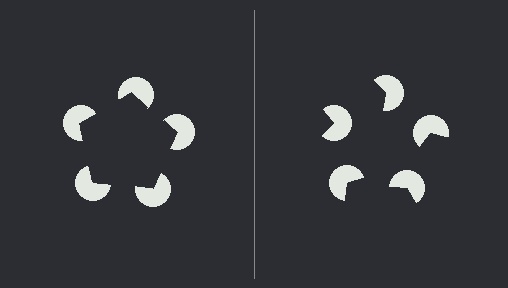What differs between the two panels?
The pac-man discs are positioned identically on both sides; only the wedge orientations differ. On the left they align to a pentagon; on the right they are misaligned.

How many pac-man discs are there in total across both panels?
10 — 5 on each side.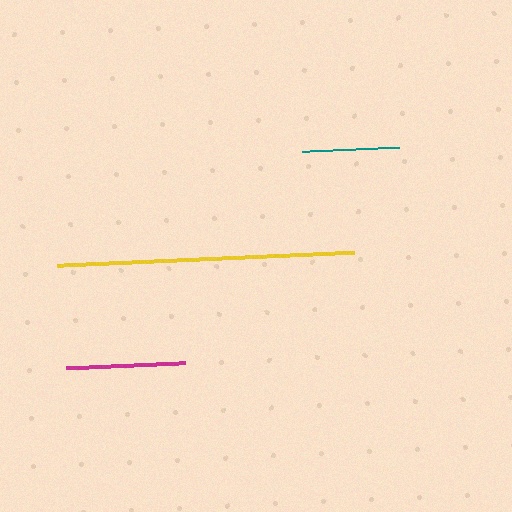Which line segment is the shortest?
The teal line is the shortest at approximately 98 pixels.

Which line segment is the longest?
The yellow line is the longest at approximately 297 pixels.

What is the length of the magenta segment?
The magenta segment is approximately 120 pixels long.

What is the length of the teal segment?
The teal segment is approximately 98 pixels long.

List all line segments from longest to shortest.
From longest to shortest: yellow, magenta, teal.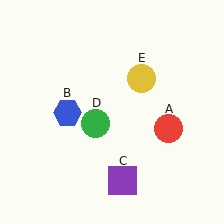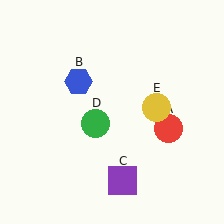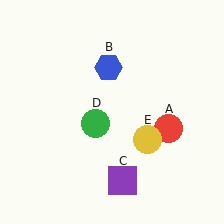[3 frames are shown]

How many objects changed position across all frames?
2 objects changed position: blue hexagon (object B), yellow circle (object E).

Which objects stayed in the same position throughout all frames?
Red circle (object A) and purple square (object C) and green circle (object D) remained stationary.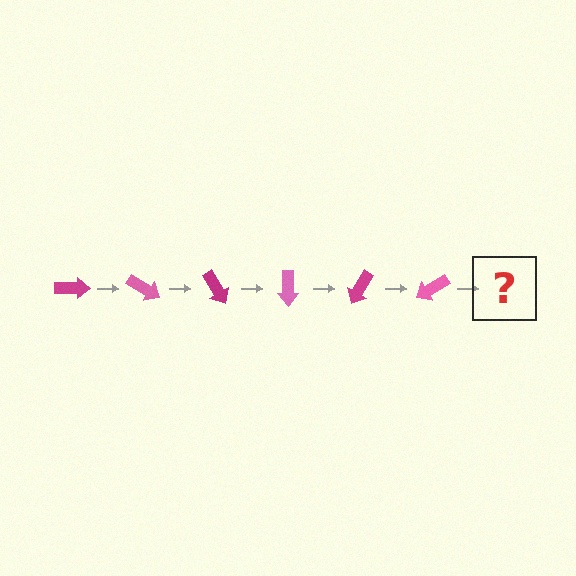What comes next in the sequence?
The next element should be a magenta arrow, rotated 180 degrees from the start.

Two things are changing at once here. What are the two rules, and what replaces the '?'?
The two rules are that it rotates 30 degrees each step and the color cycles through magenta and pink. The '?' should be a magenta arrow, rotated 180 degrees from the start.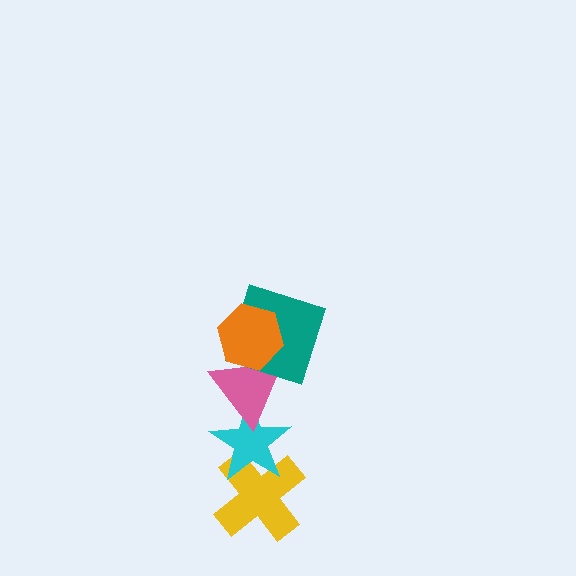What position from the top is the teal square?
The teal square is 2nd from the top.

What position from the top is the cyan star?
The cyan star is 4th from the top.